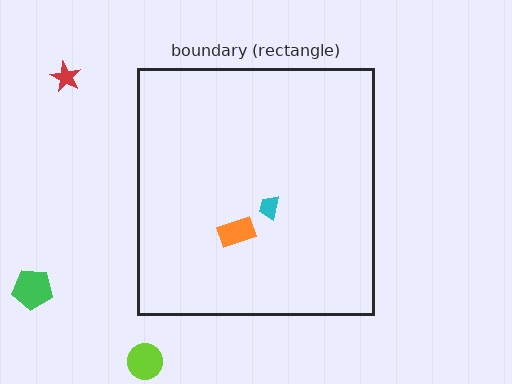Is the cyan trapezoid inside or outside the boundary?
Inside.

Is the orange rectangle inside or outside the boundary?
Inside.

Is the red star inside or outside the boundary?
Outside.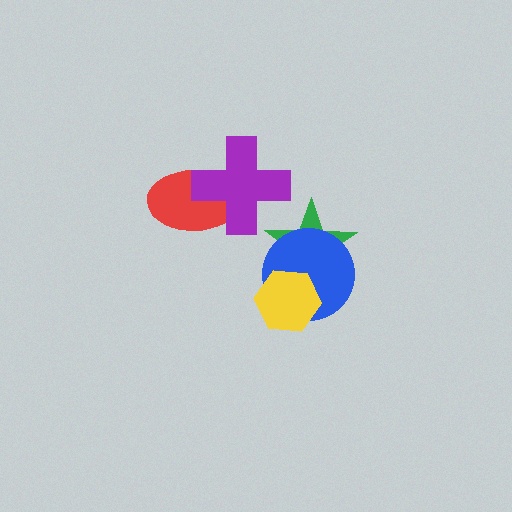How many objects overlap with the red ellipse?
1 object overlaps with the red ellipse.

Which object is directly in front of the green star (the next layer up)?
The blue circle is directly in front of the green star.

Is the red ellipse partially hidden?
Yes, it is partially covered by another shape.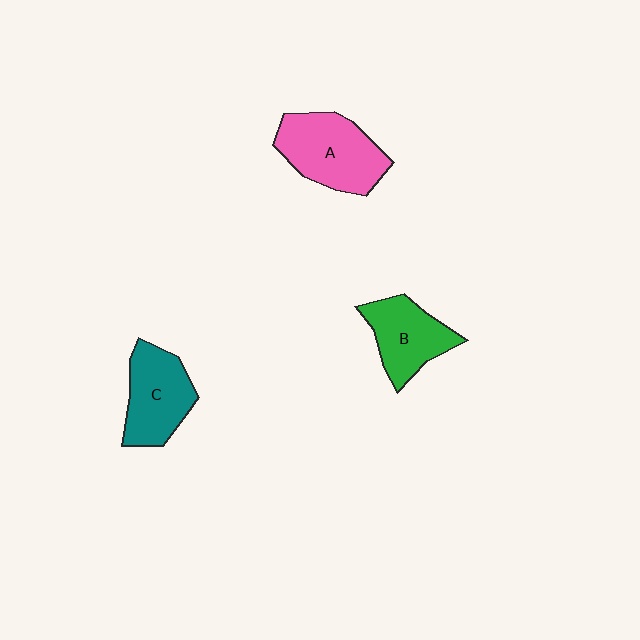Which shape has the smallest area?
Shape B (green).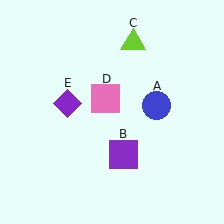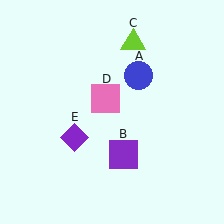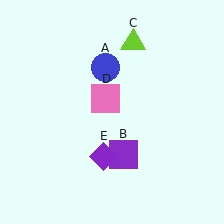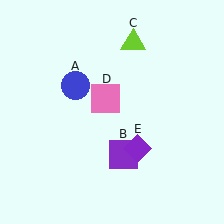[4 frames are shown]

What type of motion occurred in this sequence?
The blue circle (object A), purple diamond (object E) rotated counterclockwise around the center of the scene.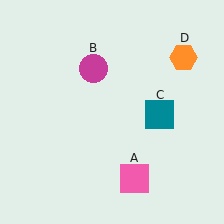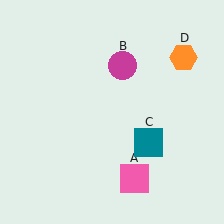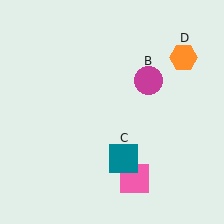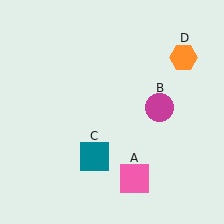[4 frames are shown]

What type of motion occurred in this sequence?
The magenta circle (object B), teal square (object C) rotated clockwise around the center of the scene.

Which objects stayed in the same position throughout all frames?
Pink square (object A) and orange hexagon (object D) remained stationary.